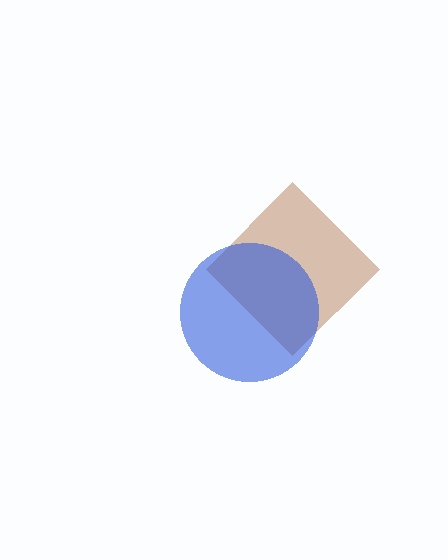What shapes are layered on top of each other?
The layered shapes are: a brown diamond, a blue circle.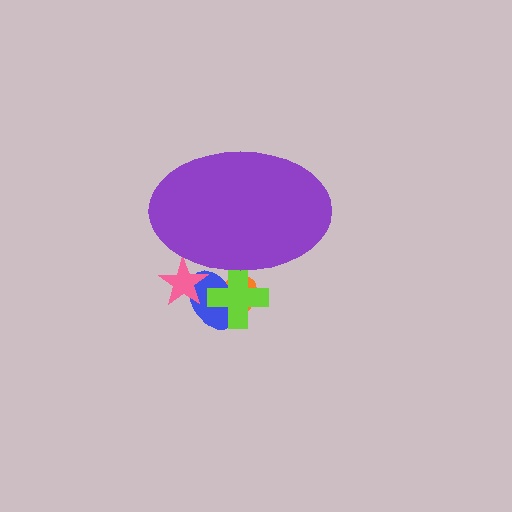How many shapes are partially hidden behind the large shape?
4 shapes are partially hidden.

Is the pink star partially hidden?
Yes, the pink star is partially hidden behind the purple ellipse.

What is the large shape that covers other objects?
A purple ellipse.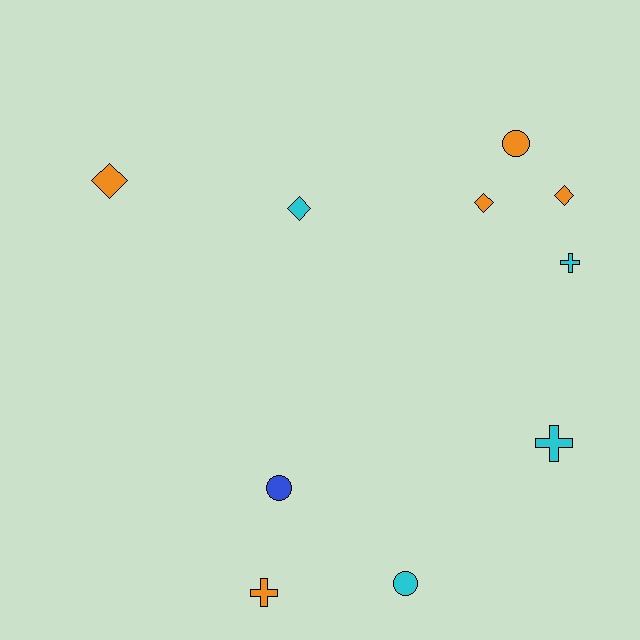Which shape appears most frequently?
Diamond, with 4 objects.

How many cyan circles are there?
There is 1 cyan circle.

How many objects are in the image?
There are 10 objects.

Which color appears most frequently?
Orange, with 5 objects.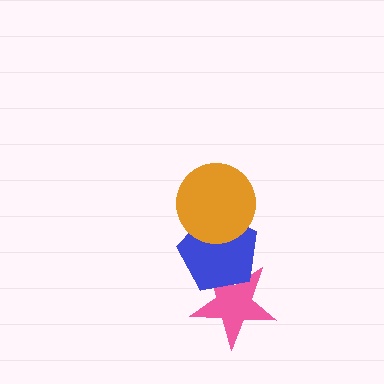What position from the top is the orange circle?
The orange circle is 1st from the top.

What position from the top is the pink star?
The pink star is 3rd from the top.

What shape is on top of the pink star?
The blue pentagon is on top of the pink star.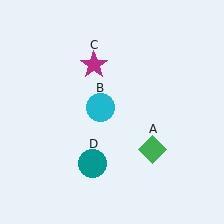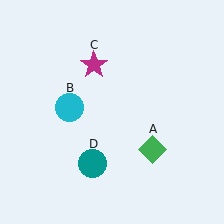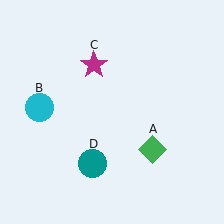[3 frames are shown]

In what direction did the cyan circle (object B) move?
The cyan circle (object B) moved left.